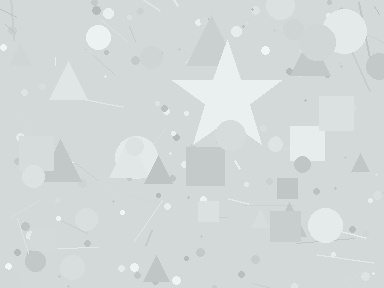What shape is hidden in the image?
A star is hidden in the image.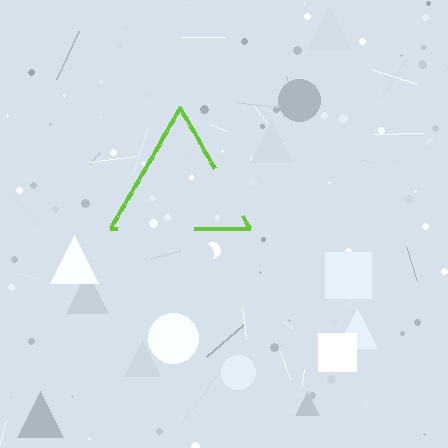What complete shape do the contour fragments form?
The contour fragments form a triangle.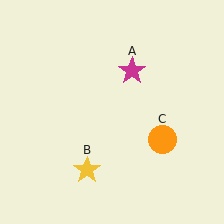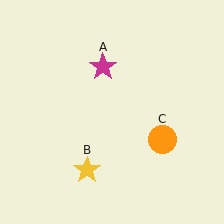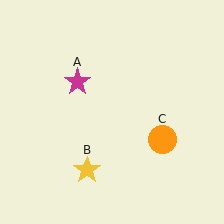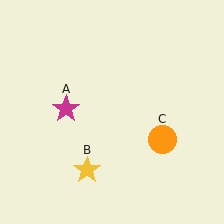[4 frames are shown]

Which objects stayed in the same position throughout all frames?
Yellow star (object B) and orange circle (object C) remained stationary.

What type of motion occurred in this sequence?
The magenta star (object A) rotated counterclockwise around the center of the scene.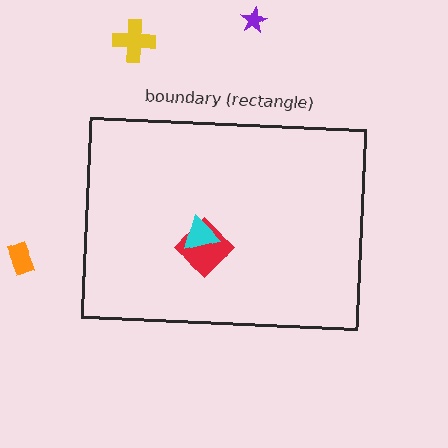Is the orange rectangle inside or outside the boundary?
Outside.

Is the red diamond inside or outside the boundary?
Inside.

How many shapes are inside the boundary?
2 inside, 3 outside.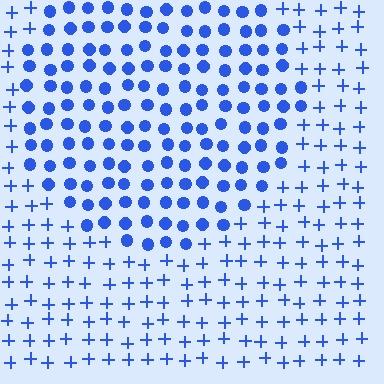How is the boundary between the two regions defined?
The boundary is defined by a change in element shape: circles inside vs. plus signs outside. All elements share the same color and spacing.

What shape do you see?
I see a circle.